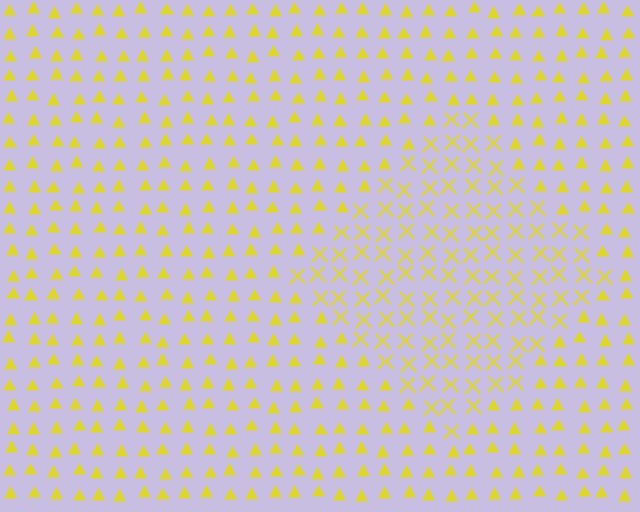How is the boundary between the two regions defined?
The boundary is defined by a change in element shape: X marks inside vs. triangles outside. All elements share the same color and spacing.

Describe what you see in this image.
The image is filled with small yellow elements arranged in a uniform grid. A diamond-shaped region contains X marks, while the surrounding area contains triangles. The boundary is defined purely by the change in element shape.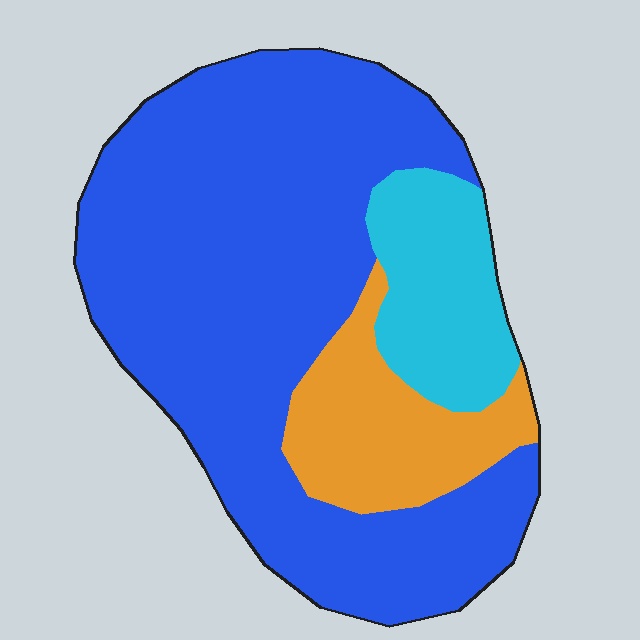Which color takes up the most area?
Blue, at roughly 70%.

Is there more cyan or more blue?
Blue.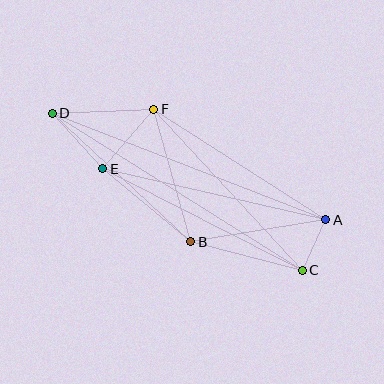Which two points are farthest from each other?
Points C and D are farthest from each other.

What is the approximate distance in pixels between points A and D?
The distance between A and D is approximately 293 pixels.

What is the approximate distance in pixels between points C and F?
The distance between C and F is approximately 219 pixels.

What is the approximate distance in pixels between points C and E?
The distance between C and E is approximately 224 pixels.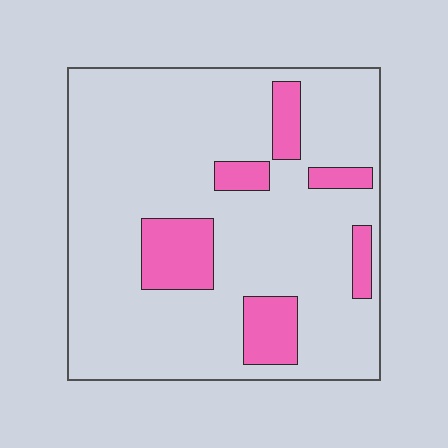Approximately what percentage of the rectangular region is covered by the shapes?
Approximately 15%.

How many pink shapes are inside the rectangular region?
6.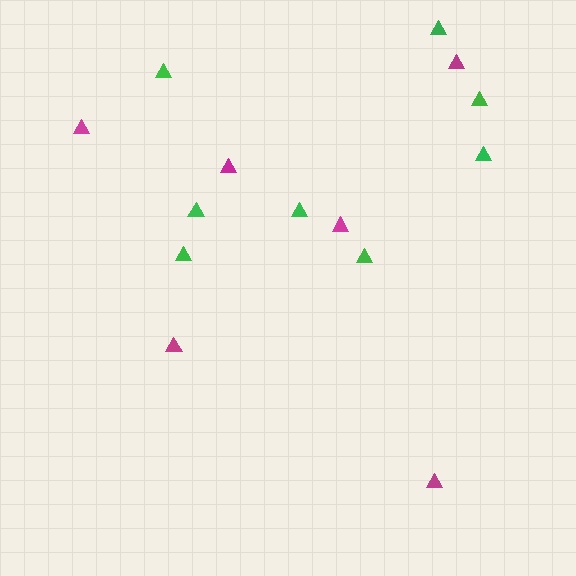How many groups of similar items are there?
There are 2 groups: one group of magenta triangles (6) and one group of green triangles (8).